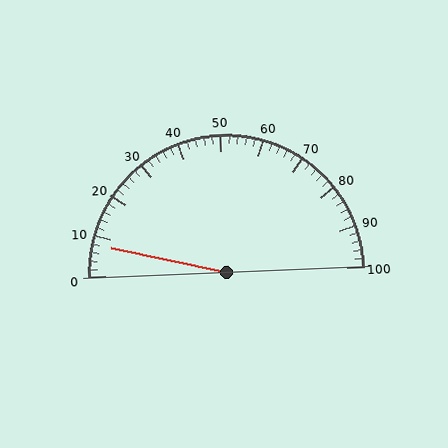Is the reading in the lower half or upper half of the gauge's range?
The reading is in the lower half of the range (0 to 100).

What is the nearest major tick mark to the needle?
The nearest major tick mark is 10.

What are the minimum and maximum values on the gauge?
The gauge ranges from 0 to 100.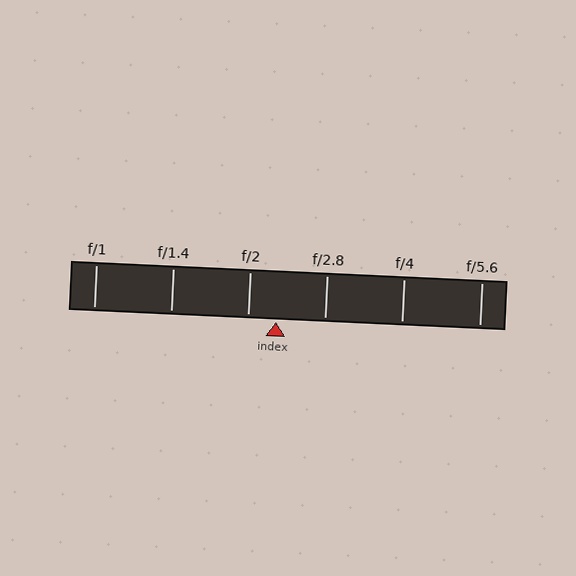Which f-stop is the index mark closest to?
The index mark is closest to f/2.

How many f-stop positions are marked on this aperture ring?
There are 6 f-stop positions marked.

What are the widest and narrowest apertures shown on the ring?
The widest aperture shown is f/1 and the narrowest is f/5.6.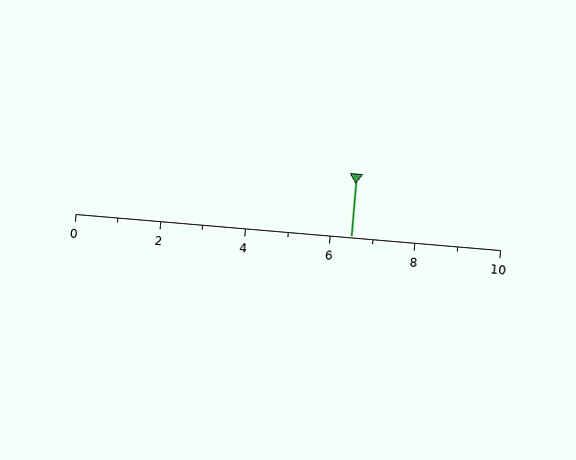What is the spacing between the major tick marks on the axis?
The major ticks are spaced 2 apart.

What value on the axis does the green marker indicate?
The marker indicates approximately 6.5.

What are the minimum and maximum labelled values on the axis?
The axis runs from 0 to 10.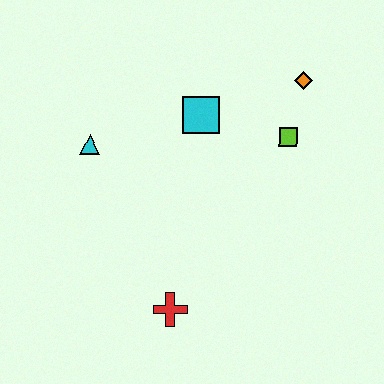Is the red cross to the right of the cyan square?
No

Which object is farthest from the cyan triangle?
The orange diamond is farthest from the cyan triangle.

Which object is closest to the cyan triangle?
The cyan square is closest to the cyan triangle.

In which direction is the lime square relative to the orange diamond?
The lime square is below the orange diamond.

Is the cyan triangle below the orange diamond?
Yes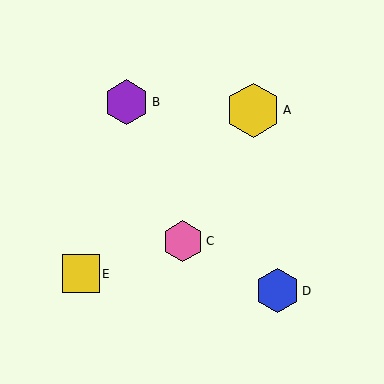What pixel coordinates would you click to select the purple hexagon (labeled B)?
Click at (126, 102) to select the purple hexagon B.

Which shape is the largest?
The yellow hexagon (labeled A) is the largest.